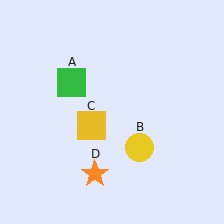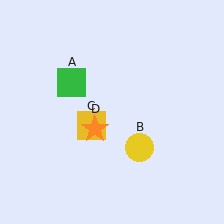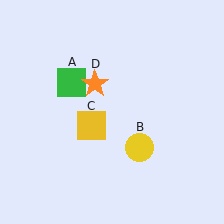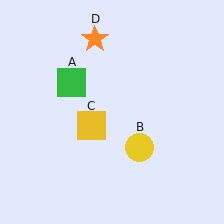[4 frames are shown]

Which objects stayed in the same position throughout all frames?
Green square (object A) and yellow circle (object B) and yellow square (object C) remained stationary.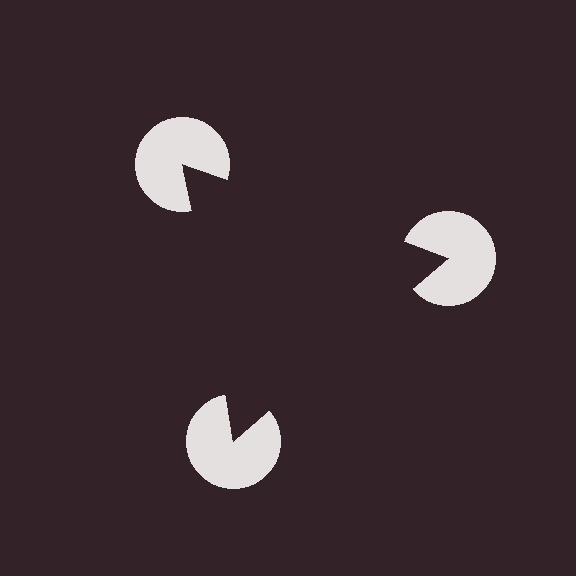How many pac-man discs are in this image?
There are 3 — one at each vertex of the illusory triangle.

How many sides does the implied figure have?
3 sides.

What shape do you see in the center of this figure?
An illusory triangle — its edges are inferred from the aligned wedge cuts in the pac-man discs, not physically drawn.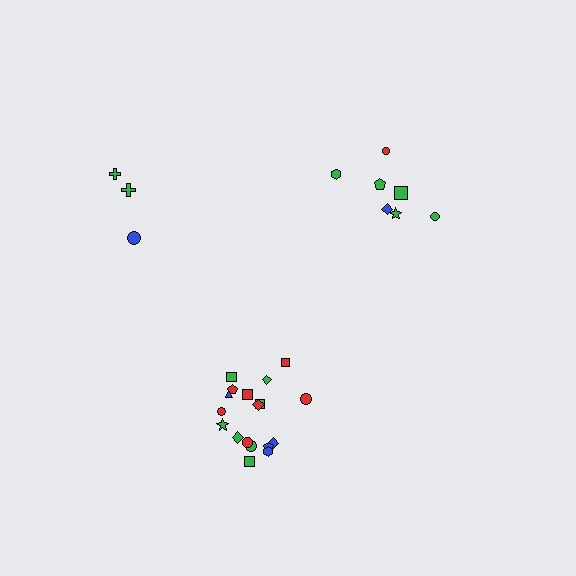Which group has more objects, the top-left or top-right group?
The top-right group.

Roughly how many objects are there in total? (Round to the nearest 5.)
Roughly 30 objects in total.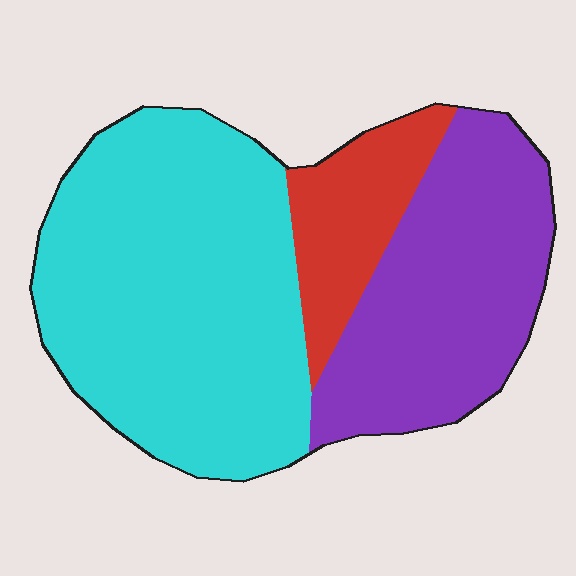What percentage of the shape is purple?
Purple covers roughly 35% of the shape.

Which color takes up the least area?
Red, at roughly 15%.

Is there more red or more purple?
Purple.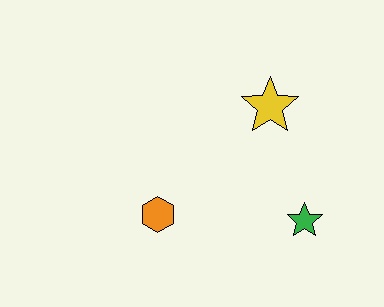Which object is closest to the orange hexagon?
The green star is closest to the orange hexagon.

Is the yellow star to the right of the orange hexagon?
Yes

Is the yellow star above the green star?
Yes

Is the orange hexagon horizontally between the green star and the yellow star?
No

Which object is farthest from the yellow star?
The orange hexagon is farthest from the yellow star.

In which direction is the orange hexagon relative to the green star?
The orange hexagon is to the left of the green star.